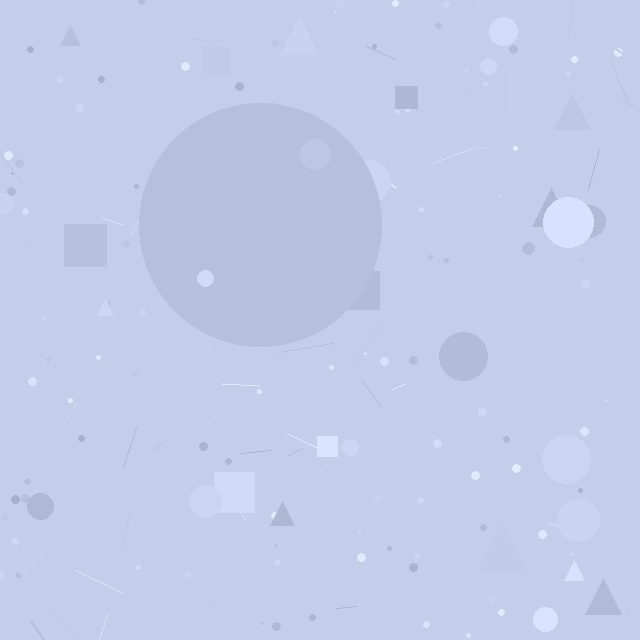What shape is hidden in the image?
A circle is hidden in the image.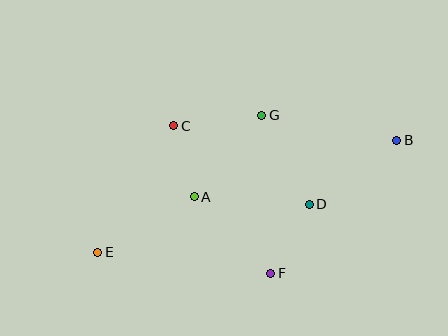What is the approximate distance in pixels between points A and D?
The distance between A and D is approximately 115 pixels.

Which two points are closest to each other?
Points A and C are closest to each other.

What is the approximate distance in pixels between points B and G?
The distance between B and G is approximately 137 pixels.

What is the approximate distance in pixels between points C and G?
The distance between C and G is approximately 89 pixels.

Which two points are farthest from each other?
Points B and E are farthest from each other.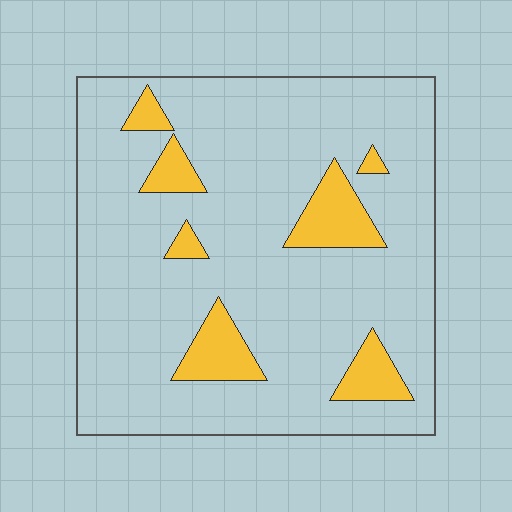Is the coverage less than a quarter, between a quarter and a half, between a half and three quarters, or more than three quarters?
Less than a quarter.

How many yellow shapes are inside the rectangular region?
7.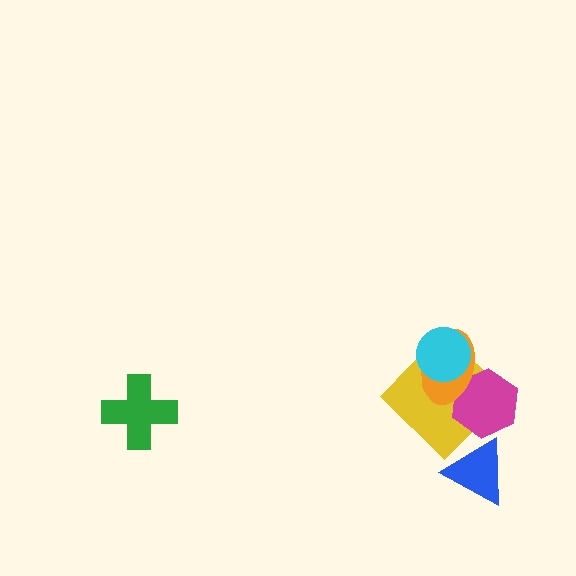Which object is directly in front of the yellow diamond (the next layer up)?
The magenta hexagon is directly in front of the yellow diamond.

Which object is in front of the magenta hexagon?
The orange ellipse is in front of the magenta hexagon.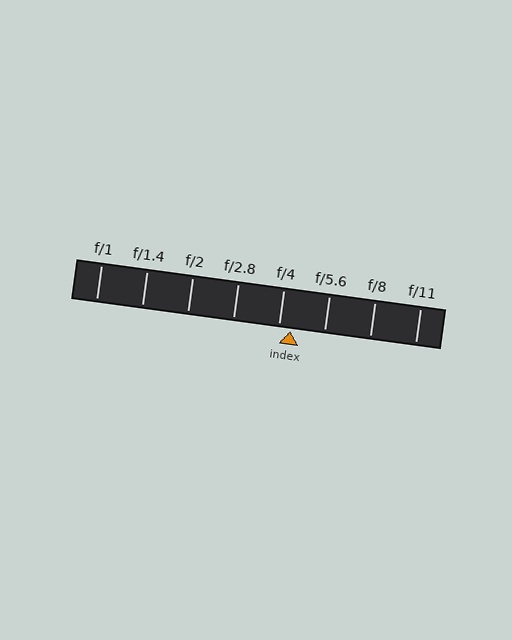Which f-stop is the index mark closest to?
The index mark is closest to f/4.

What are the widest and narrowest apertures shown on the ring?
The widest aperture shown is f/1 and the narrowest is f/11.